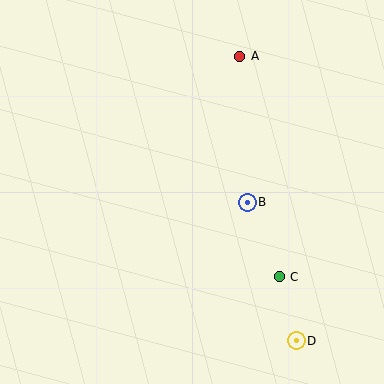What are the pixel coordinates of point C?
Point C is at (279, 277).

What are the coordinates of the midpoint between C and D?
The midpoint between C and D is at (288, 309).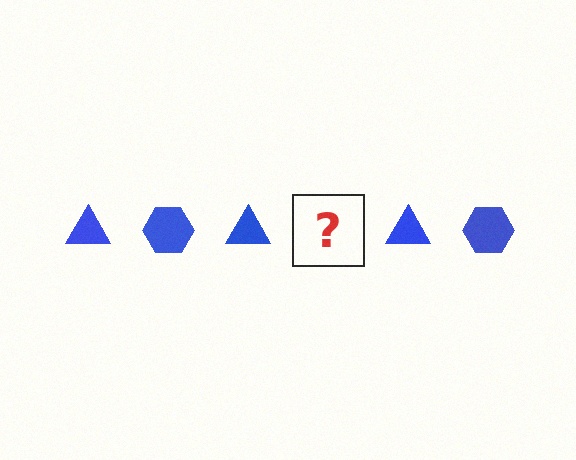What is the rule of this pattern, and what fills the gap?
The rule is that the pattern cycles through triangle, hexagon shapes in blue. The gap should be filled with a blue hexagon.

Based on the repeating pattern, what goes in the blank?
The blank should be a blue hexagon.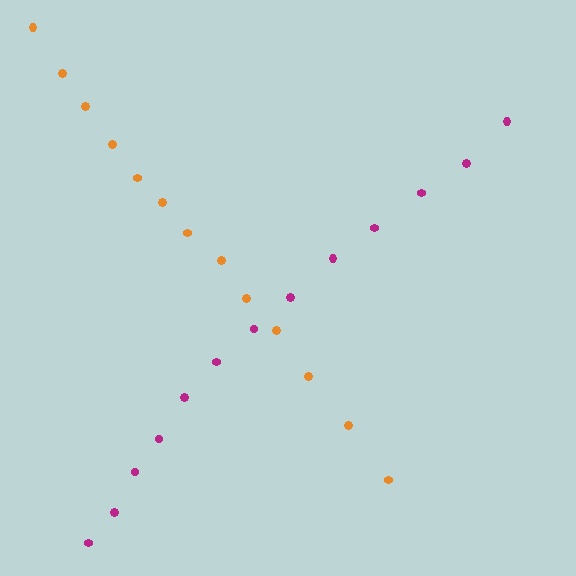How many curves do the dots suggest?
There are 2 distinct paths.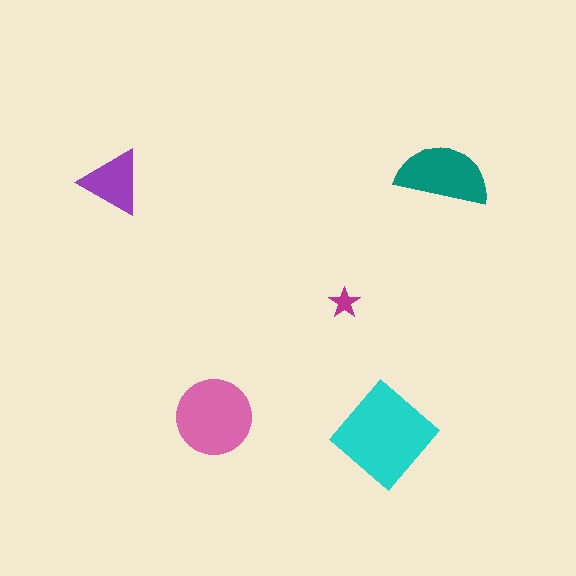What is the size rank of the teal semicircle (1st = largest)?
3rd.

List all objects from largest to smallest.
The cyan diamond, the pink circle, the teal semicircle, the purple triangle, the magenta star.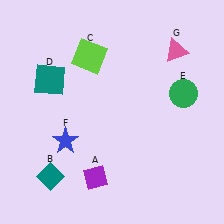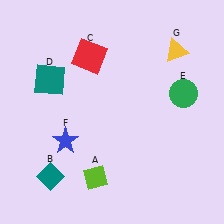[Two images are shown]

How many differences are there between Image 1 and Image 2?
There are 3 differences between the two images.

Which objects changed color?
A changed from purple to lime. C changed from lime to red. G changed from pink to yellow.